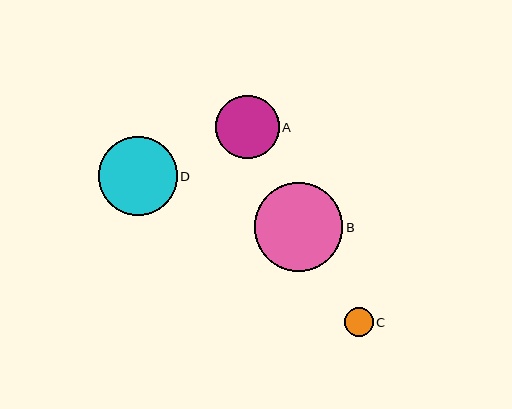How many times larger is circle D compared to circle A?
Circle D is approximately 1.2 times the size of circle A.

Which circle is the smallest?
Circle C is the smallest with a size of approximately 29 pixels.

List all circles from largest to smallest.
From largest to smallest: B, D, A, C.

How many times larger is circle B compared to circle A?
Circle B is approximately 1.4 times the size of circle A.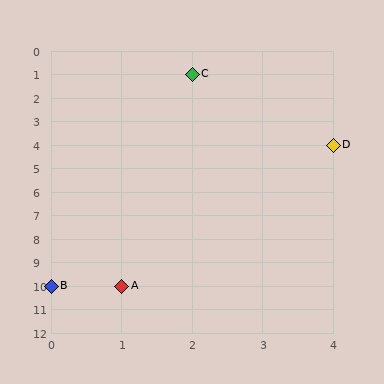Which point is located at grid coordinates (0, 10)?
Point B is at (0, 10).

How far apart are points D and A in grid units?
Points D and A are 3 columns and 6 rows apart (about 6.7 grid units diagonally).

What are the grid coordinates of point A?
Point A is at grid coordinates (1, 10).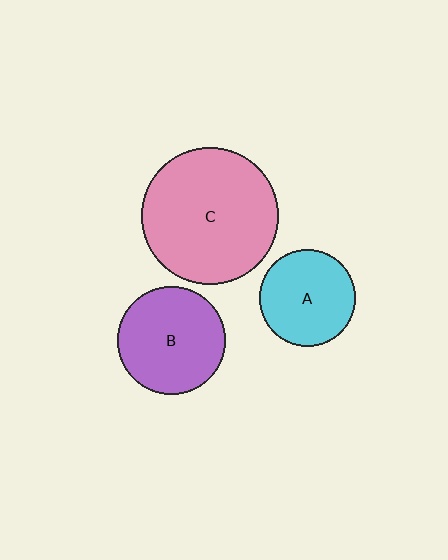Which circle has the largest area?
Circle C (pink).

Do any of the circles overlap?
No, none of the circles overlap.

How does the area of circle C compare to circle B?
Approximately 1.6 times.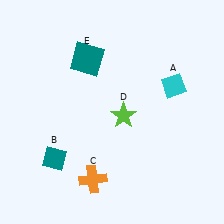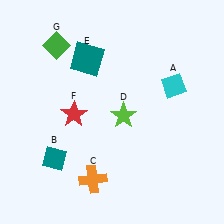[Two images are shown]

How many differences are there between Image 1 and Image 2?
There are 2 differences between the two images.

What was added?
A red star (F), a green diamond (G) were added in Image 2.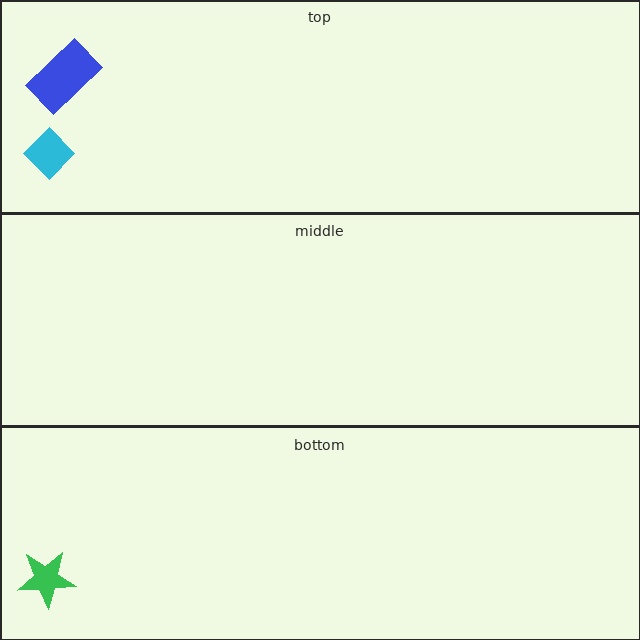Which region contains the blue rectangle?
The top region.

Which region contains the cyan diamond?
The top region.